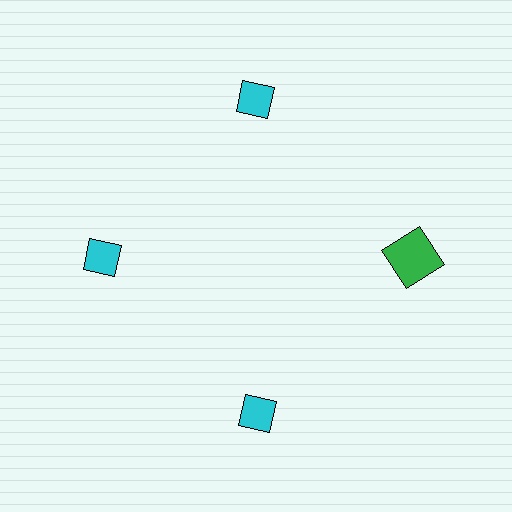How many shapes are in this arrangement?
There are 4 shapes arranged in a ring pattern.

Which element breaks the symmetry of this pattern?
The green square at roughly the 3 o'clock position breaks the symmetry. All other shapes are cyan diamonds.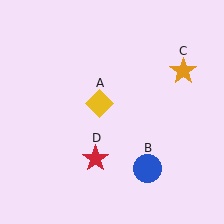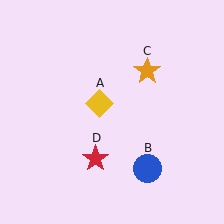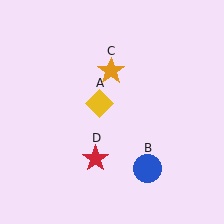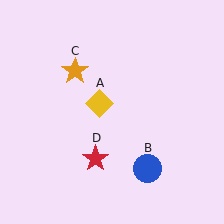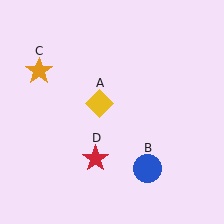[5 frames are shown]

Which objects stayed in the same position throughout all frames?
Yellow diamond (object A) and blue circle (object B) and red star (object D) remained stationary.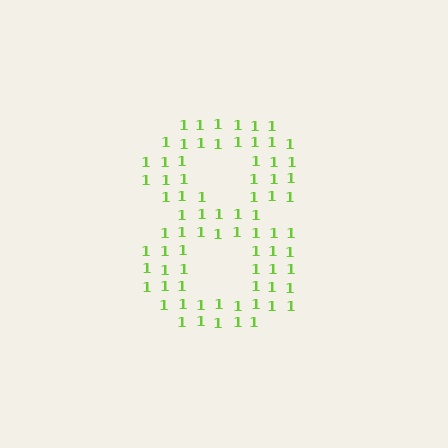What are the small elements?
The small elements are digit 1's.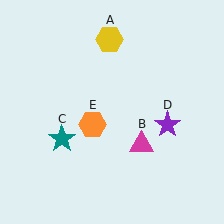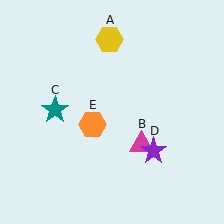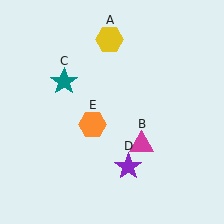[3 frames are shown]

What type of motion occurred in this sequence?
The teal star (object C), purple star (object D) rotated clockwise around the center of the scene.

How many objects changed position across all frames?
2 objects changed position: teal star (object C), purple star (object D).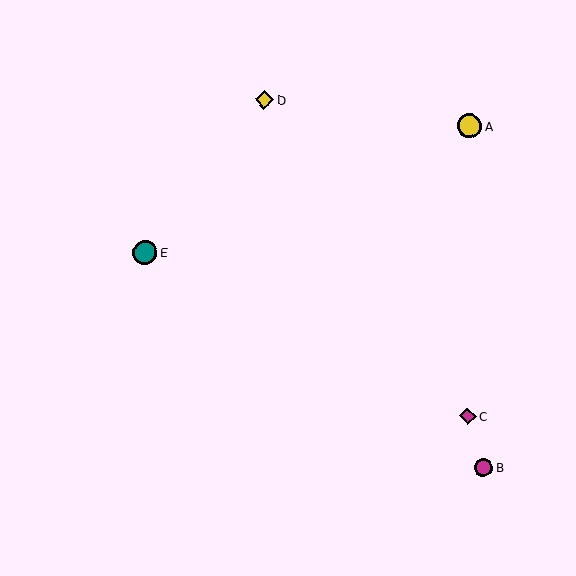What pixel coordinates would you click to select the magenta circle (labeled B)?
Click at (483, 468) to select the magenta circle B.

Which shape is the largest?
The yellow circle (labeled A) is the largest.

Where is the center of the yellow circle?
The center of the yellow circle is at (470, 126).